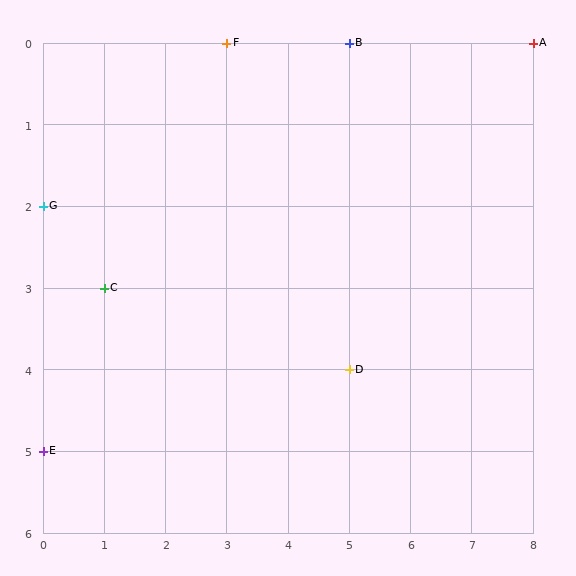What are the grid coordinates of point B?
Point B is at grid coordinates (5, 0).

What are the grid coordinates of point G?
Point G is at grid coordinates (0, 2).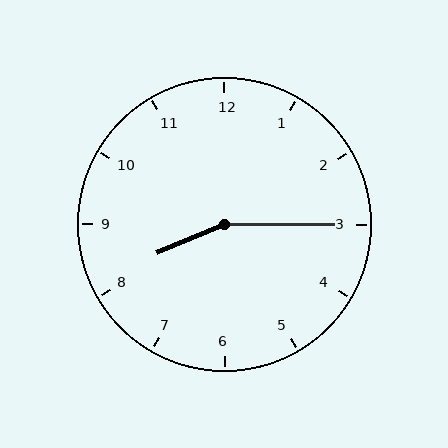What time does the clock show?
8:15.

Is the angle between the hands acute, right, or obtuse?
It is obtuse.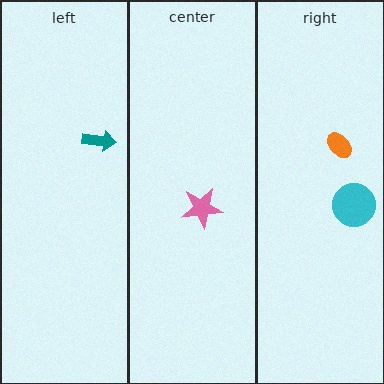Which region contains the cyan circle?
The right region.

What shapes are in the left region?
The teal arrow.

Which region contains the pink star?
The center region.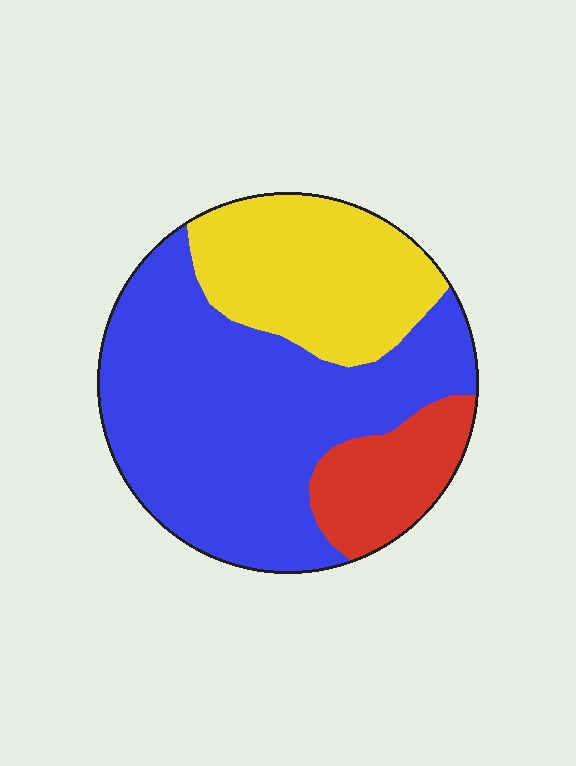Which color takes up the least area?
Red, at roughly 15%.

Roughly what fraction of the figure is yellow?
Yellow takes up about one quarter (1/4) of the figure.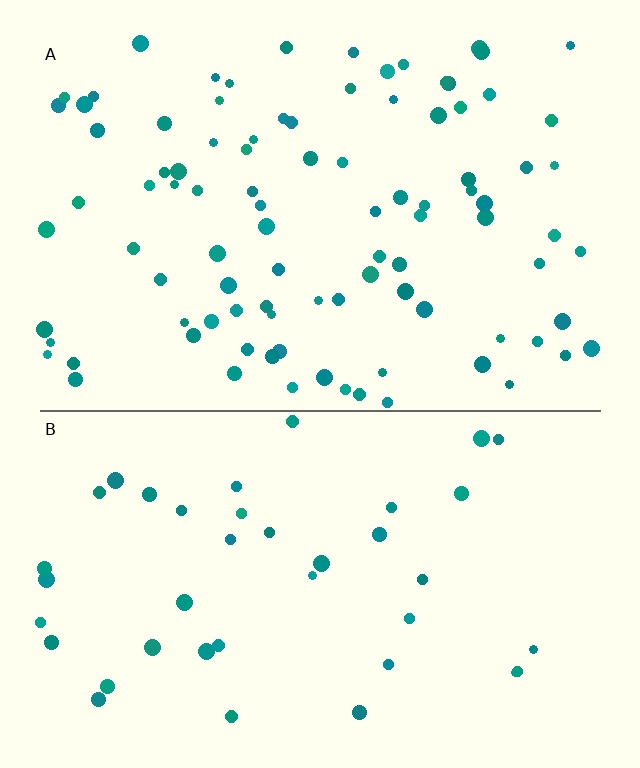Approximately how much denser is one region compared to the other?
Approximately 2.4× — region A over region B.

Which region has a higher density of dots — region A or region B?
A (the top).